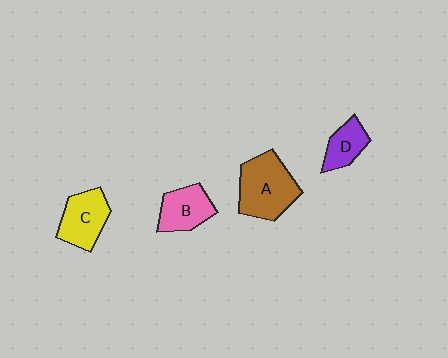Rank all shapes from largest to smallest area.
From largest to smallest: A (brown), C (yellow), B (pink), D (purple).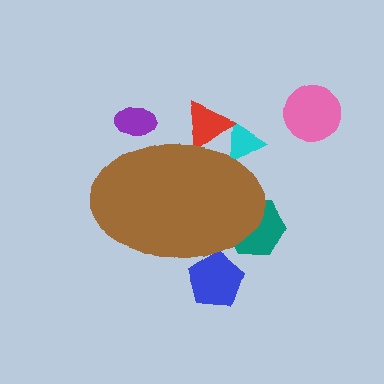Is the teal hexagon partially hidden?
Yes, the teal hexagon is partially hidden behind the brown ellipse.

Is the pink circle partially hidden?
No, the pink circle is fully visible.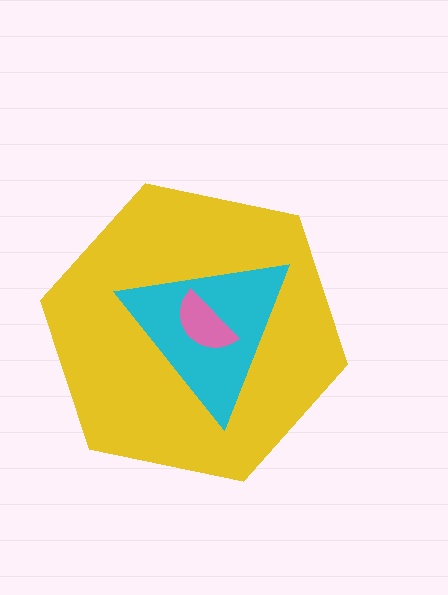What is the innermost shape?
The pink semicircle.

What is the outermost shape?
The yellow hexagon.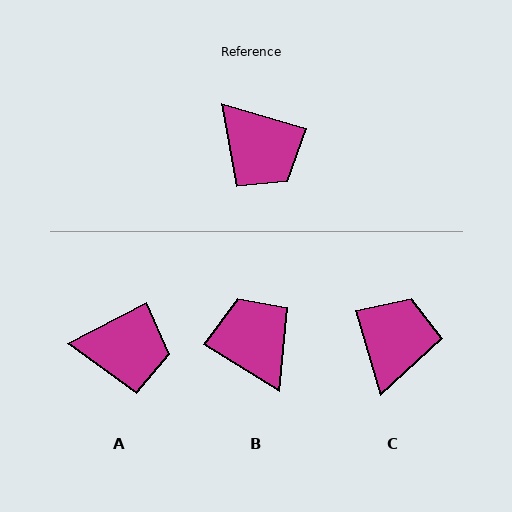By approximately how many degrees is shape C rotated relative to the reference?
Approximately 122 degrees counter-clockwise.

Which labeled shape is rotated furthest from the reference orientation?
B, about 164 degrees away.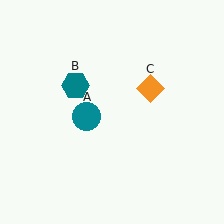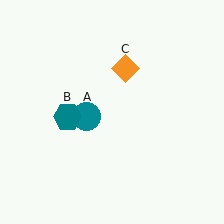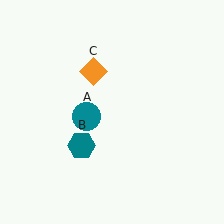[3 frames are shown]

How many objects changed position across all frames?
2 objects changed position: teal hexagon (object B), orange diamond (object C).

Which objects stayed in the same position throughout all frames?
Teal circle (object A) remained stationary.